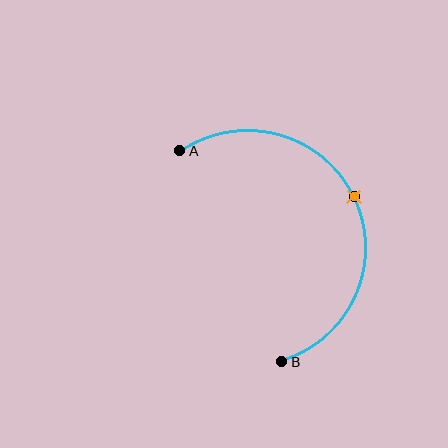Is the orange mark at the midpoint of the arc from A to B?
Yes. The orange mark lies on the arc at equal arc-length from both A and B — it is the arc midpoint.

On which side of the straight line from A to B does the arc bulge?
The arc bulges to the right of the straight line connecting A and B.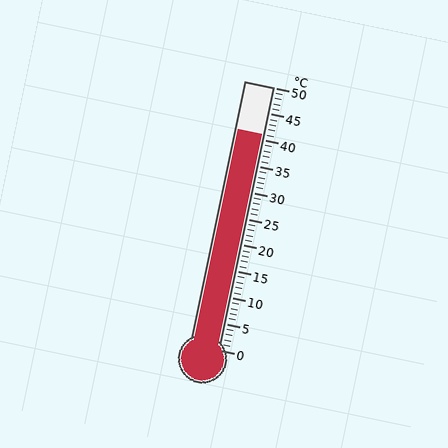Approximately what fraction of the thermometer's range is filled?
The thermometer is filled to approximately 80% of its range.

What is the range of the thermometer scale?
The thermometer scale ranges from 0°C to 50°C.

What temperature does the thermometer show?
The thermometer shows approximately 41°C.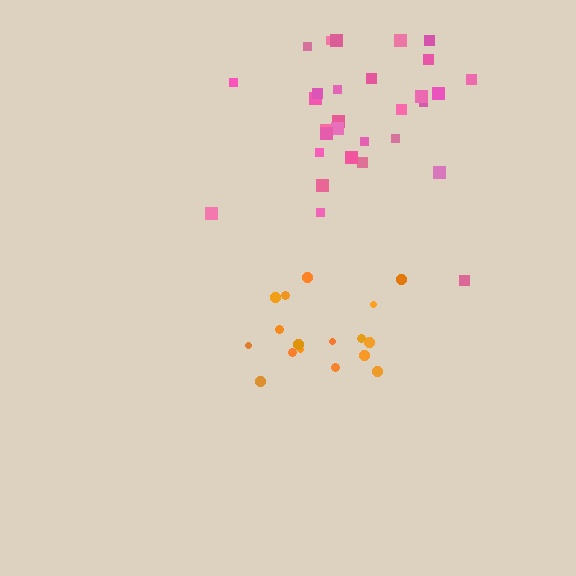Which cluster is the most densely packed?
Orange.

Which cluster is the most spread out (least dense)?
Pink.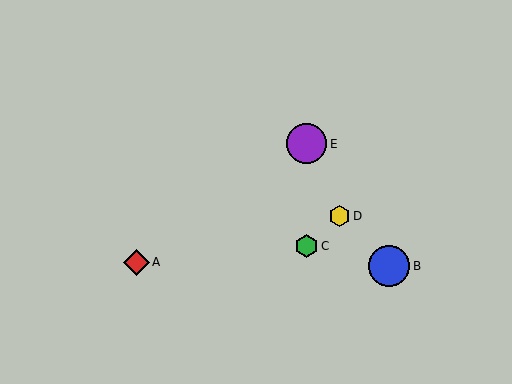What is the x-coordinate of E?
Object E is at x≈307.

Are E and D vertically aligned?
No, E is at x≈307 and D is at x≈339.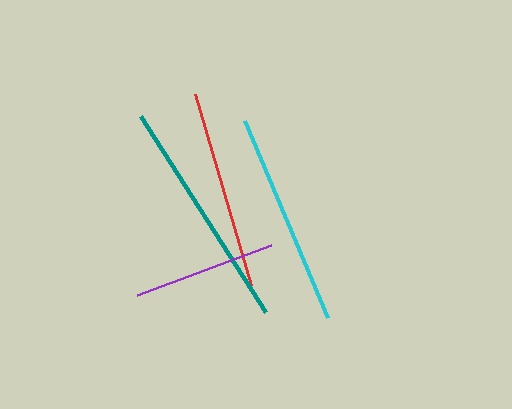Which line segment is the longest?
The teal line is the longest at approximately 232 pixels.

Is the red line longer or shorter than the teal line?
The teal line is longer than the red line.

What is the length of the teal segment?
The teal segment is approximately 232 pixels long.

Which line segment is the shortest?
The purple line is the shortest at approximately 143 pixels.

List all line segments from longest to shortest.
From longest to shortest: teal, cyan, red, purple.